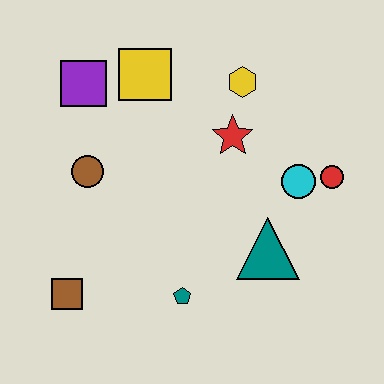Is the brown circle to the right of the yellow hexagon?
No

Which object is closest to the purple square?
The yellow square is closest to the purple square.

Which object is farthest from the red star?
The brown square is farthest from the red star.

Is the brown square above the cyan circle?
No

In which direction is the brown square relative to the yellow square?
The brown square is below the yellow square.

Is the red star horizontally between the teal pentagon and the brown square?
No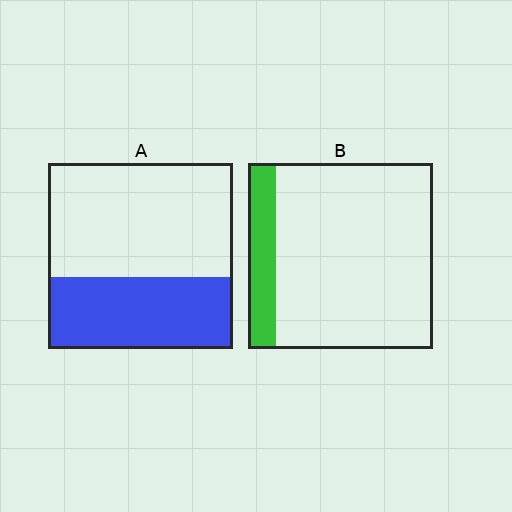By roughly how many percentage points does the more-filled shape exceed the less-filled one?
By roughly 25 percentage points (A over B).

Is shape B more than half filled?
No.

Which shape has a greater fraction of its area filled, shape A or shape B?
Shape A.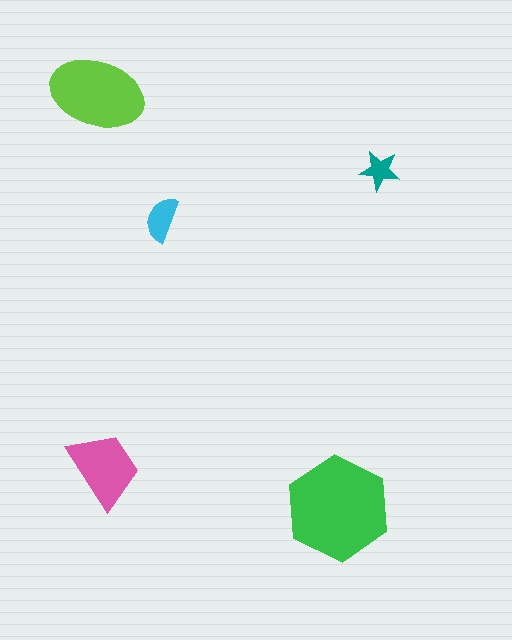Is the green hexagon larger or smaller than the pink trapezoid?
Larger.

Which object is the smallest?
The teal star.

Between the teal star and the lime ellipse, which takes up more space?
The lime ellipse.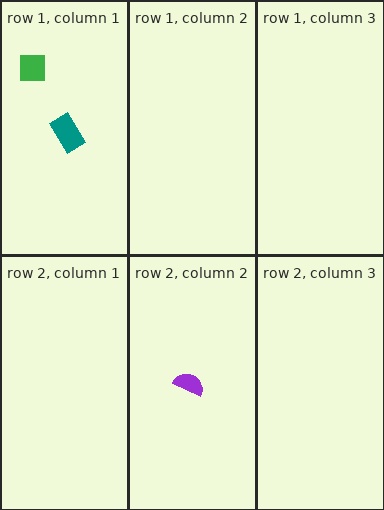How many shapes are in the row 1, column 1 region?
2.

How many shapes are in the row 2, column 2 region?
1.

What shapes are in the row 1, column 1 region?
The green square, the teal rectangle.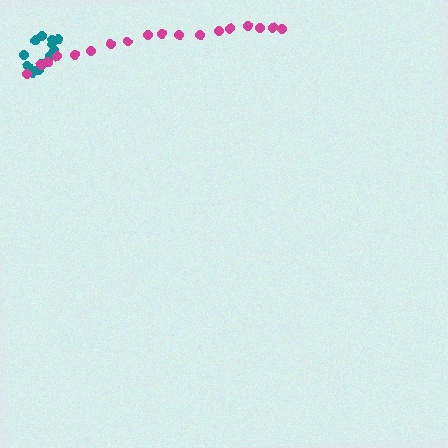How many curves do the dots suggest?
There are 2 distinct paths.